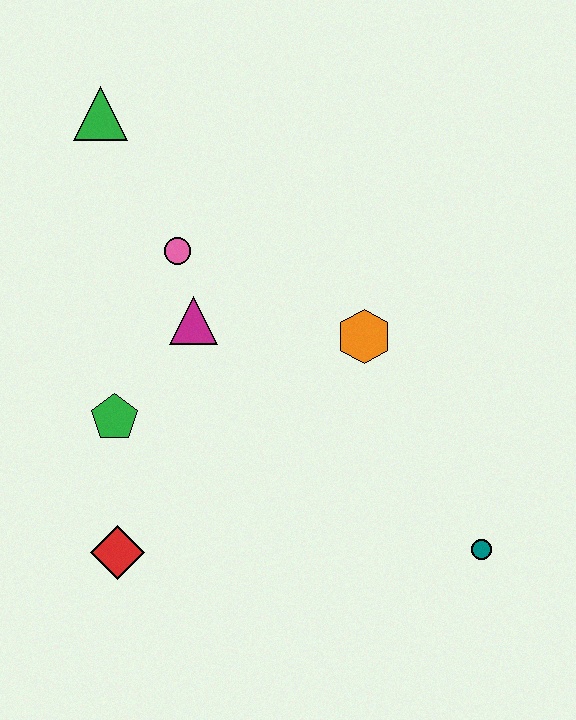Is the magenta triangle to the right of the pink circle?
Yes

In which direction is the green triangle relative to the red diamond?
The green triangle is above the red diamond.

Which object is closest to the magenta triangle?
The pink circle is closest to the magenta triangle.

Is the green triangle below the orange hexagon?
No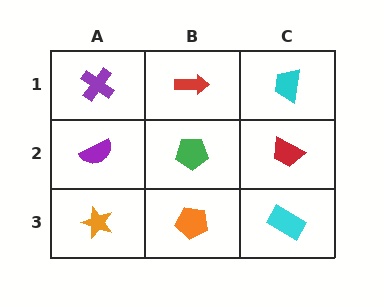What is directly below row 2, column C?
A cyan rectangle.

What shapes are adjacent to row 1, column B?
A green pentagon (row 2, column B), a purple cross (row 1, column A), a cyan trapezoid (row 1, column C).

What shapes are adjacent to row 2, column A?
A purple cross (row 1, column A), an orange star (row 3, column A), a green pentagon (row 2, column B).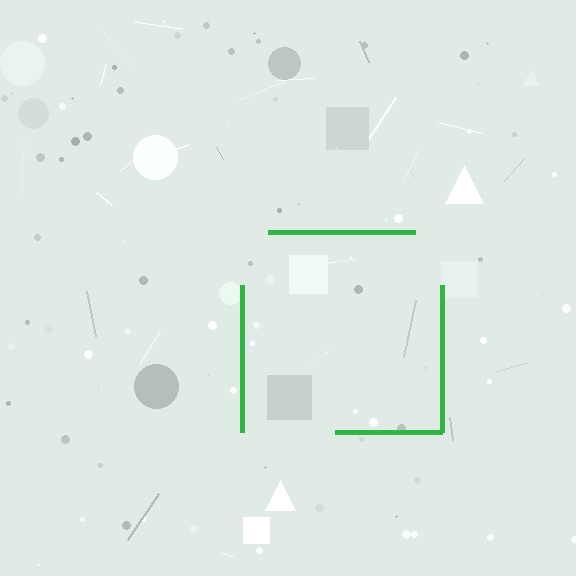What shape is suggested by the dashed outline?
The dashed outline suggests a square.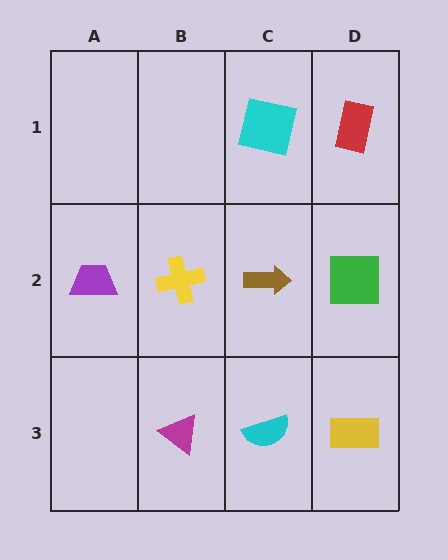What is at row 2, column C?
A brown arrow.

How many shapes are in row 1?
2 shapes.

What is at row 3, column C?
A cyan semicircle.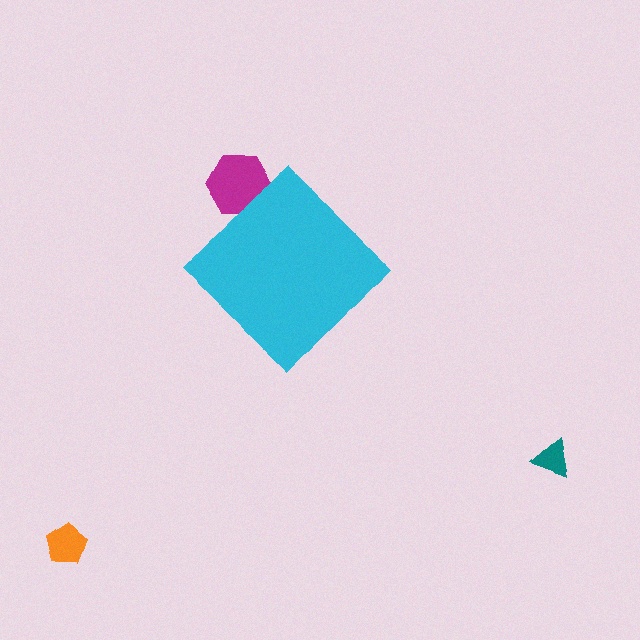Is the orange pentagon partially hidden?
No, the orange pentagon is fully visible.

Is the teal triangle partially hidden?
No, the teal triangle is fully visible.